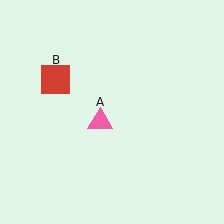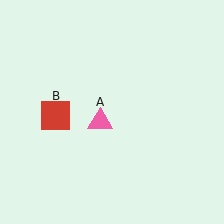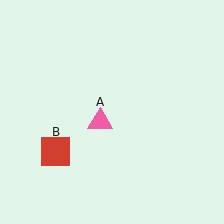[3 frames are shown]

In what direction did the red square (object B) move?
The red square (object B) moved down.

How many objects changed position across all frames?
1 object changed position: red square (object B).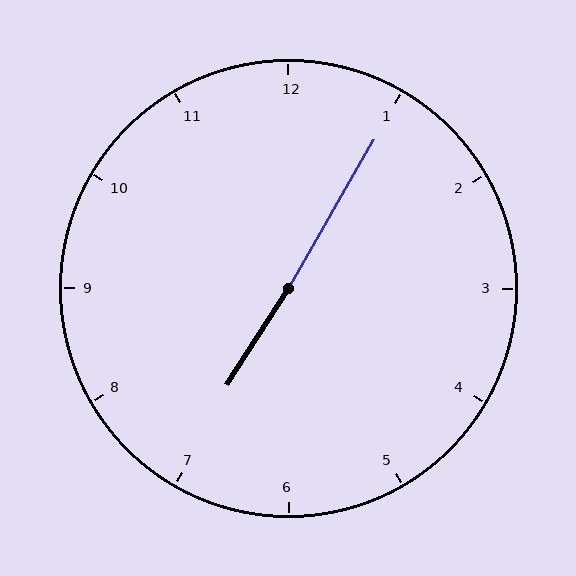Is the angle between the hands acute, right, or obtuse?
It is obtuse.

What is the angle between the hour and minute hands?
Approximately 178 degrees.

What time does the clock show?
7:05.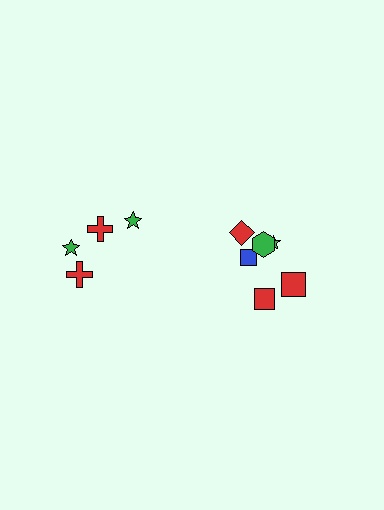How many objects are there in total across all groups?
There are 10 objects.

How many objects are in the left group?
There are 4 objects.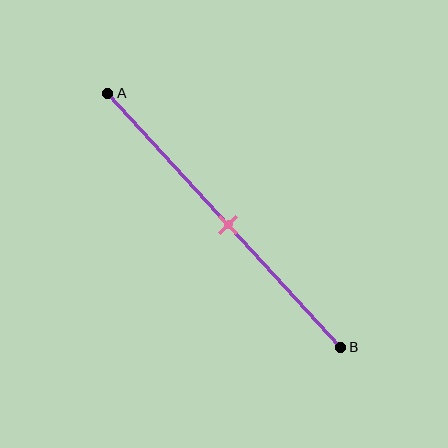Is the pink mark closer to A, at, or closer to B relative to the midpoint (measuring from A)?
The pink mark is approximately at the midpoint of segment AB.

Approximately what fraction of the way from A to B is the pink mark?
The pink mark is approximately 50% of the way from A to B.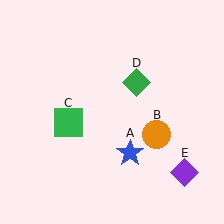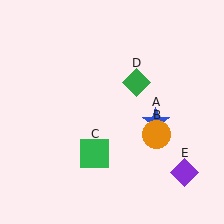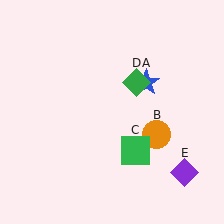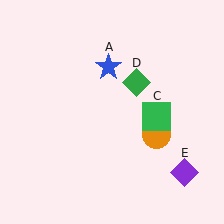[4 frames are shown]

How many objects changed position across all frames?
2 objects changed position: blue star (object A), green square (object C).